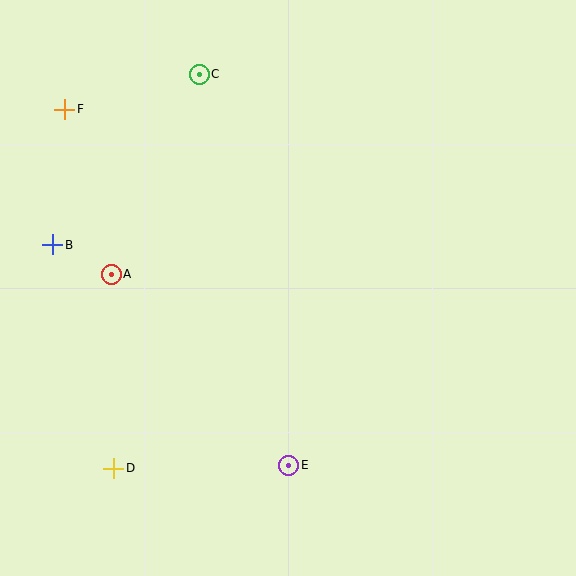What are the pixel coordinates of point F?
Point F is at (65, 109).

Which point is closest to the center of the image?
Point A at (111, 274) is closest to the center.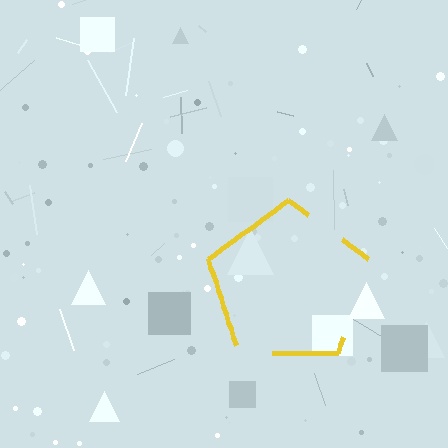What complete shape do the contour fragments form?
The contour fragments form a pentagon.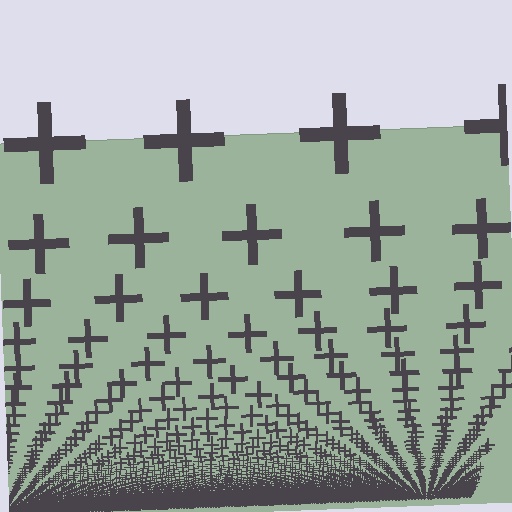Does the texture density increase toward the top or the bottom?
Density increases toward the bottom.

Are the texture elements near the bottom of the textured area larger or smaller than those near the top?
Smaller. The gradient is inverted — elements near the bottom are smaller and denser.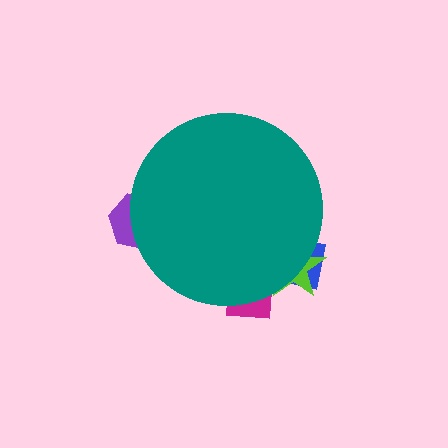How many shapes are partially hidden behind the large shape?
4 shapes are partially hidden.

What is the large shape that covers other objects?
A teal circle.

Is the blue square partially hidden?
Yes, the blue square is partially hidden behind the teal circle.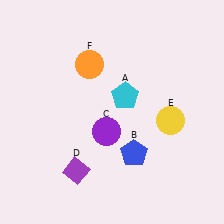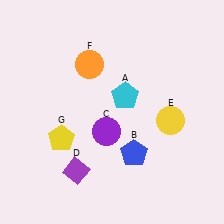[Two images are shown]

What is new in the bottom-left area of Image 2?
A yellow pentagon (G) was added in the bottom-left area of Image 2.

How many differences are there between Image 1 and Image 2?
There is 1 difference between the two images.